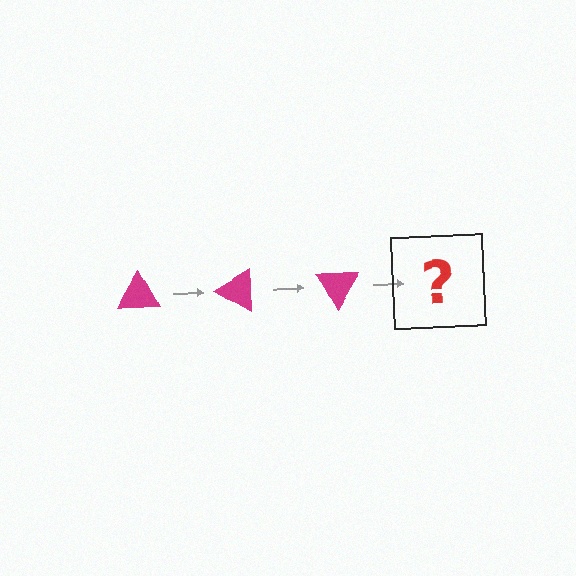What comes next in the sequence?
The next element should be a magenta triangle rotated 90 degrees.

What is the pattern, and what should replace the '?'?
The pattern is that the triangle rotates 30 degrees each step. The '?' should be a magenta triangle rotated 90 degrees.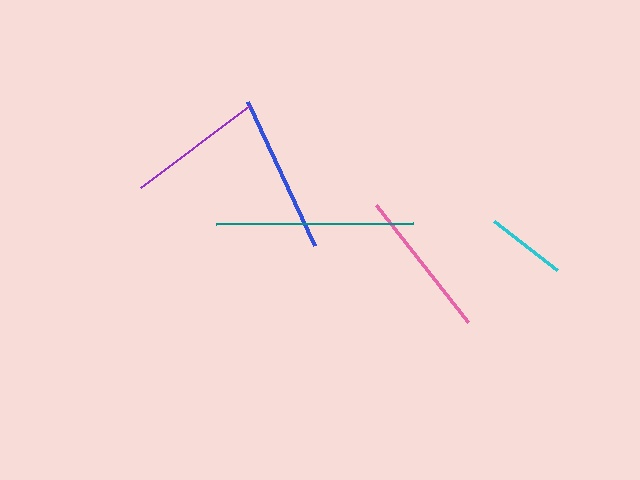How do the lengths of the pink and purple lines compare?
The pink and purple lines are approximately the same length.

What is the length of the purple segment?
The purple segment is approximately 136 pixels long.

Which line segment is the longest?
The teal line is the longest at approximately 197 pixels.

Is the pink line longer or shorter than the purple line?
The pink line is longer than the purple line.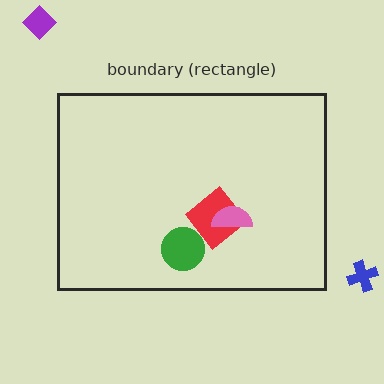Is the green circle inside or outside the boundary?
Inside.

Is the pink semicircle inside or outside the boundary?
Inside.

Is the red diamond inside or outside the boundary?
Inside.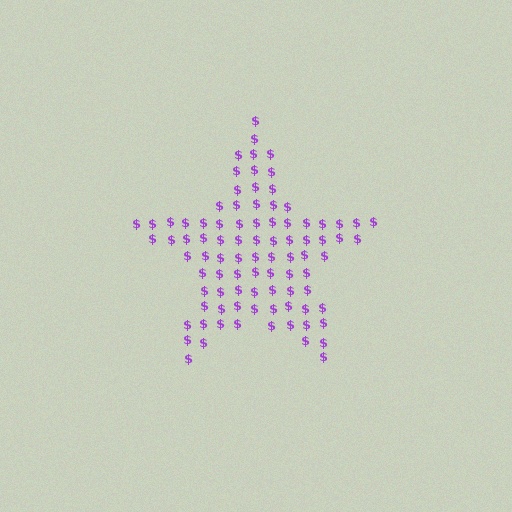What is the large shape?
The large shape is a star.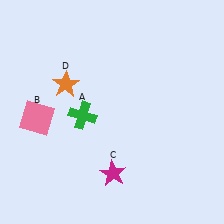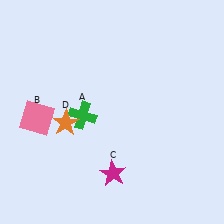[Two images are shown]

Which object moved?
The orange star (D) moved down.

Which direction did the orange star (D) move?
The orange star (D) moved down.